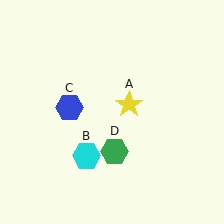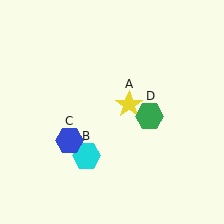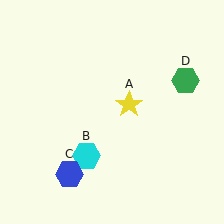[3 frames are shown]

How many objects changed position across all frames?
2 objects changed position: blue hexagon (object C), green hexagon (object D).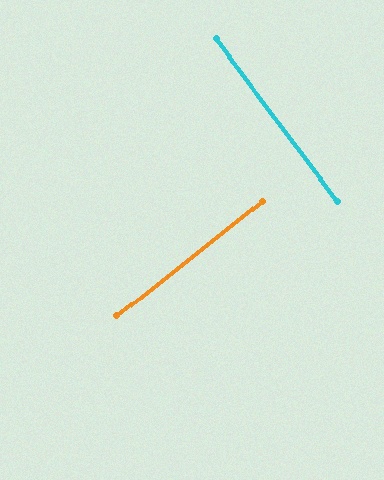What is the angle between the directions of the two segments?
Approximately 89 degrees.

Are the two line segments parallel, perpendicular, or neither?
Perpendicular — they meet at approximately 89°.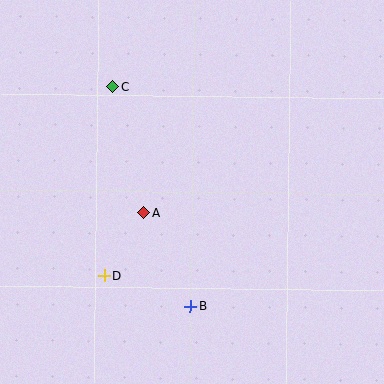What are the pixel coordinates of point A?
Point A is at (143, 213).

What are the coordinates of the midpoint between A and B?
The midpoint between A and B is at (167, 259).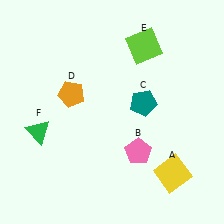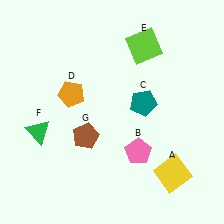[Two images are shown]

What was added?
A brown pentagon (G) was added in Image 2.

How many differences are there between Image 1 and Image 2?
There is 1 difference between the two images.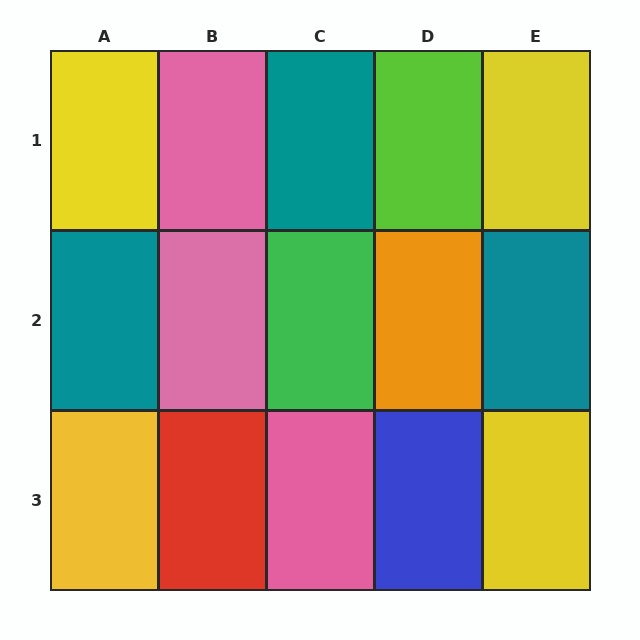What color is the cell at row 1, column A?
Yellow.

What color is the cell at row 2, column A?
Teal.